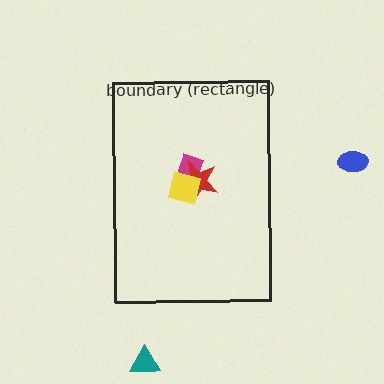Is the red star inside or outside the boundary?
Inside.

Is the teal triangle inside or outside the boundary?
Outside.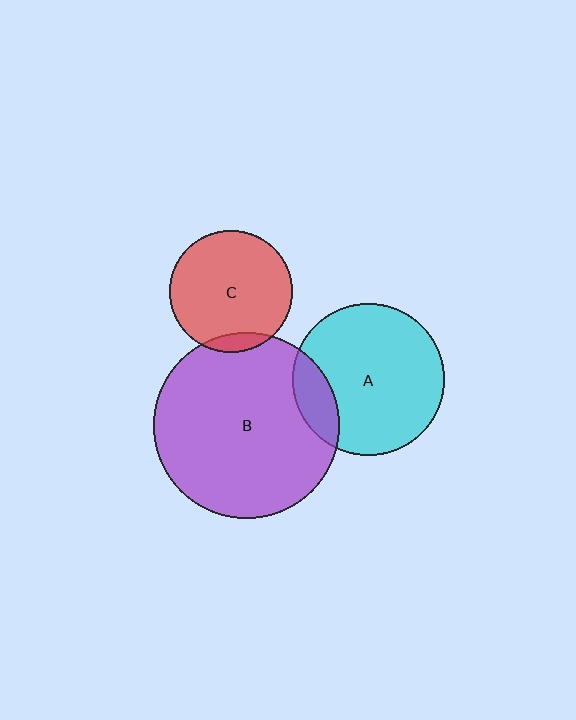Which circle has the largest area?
Circle B (purple).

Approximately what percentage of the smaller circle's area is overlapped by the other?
Approximately 10%.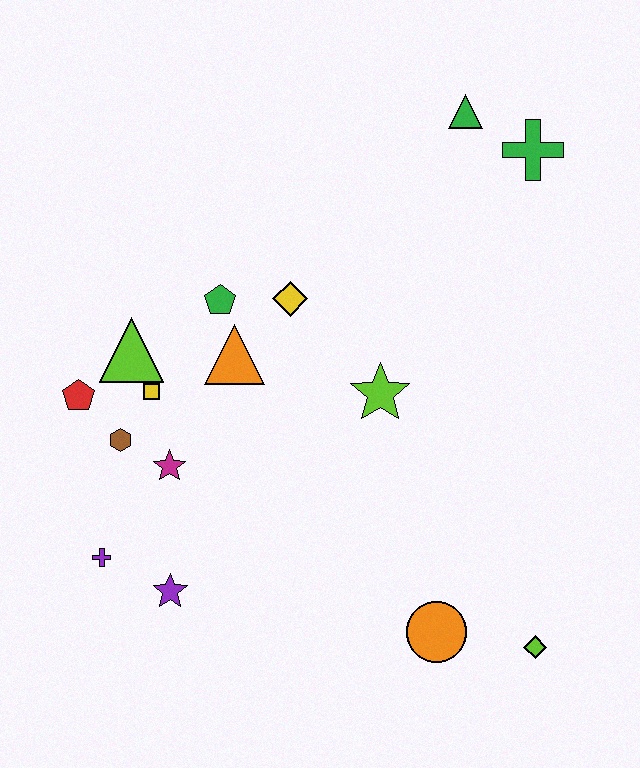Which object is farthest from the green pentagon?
The lime diamond is farthest from the green pentagon.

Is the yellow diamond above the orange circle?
Yes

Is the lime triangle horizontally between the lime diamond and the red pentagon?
Yes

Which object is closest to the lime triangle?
The yellow square is closest to the lime triangle.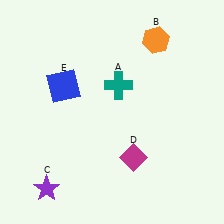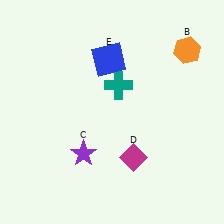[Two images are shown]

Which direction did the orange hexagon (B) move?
The orange hexagon (B) moved right.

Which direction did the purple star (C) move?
The purple star (C) moved right.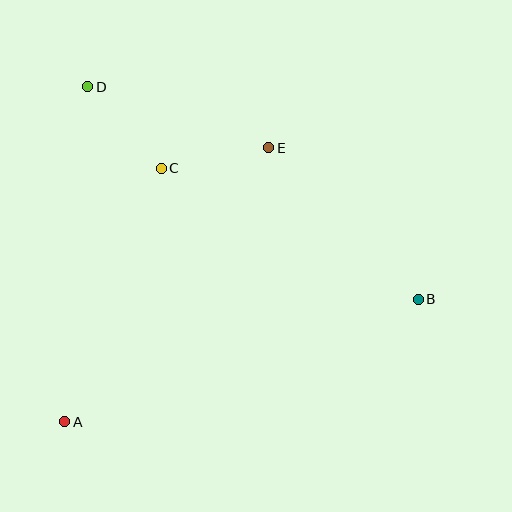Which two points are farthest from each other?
Points B and D are farthest from each other.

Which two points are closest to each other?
Points C and E are closest to each other.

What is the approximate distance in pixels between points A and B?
The distance between A and B is approximately 374 pixels.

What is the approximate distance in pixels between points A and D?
The distance between A and D is approximately 336 pixels.